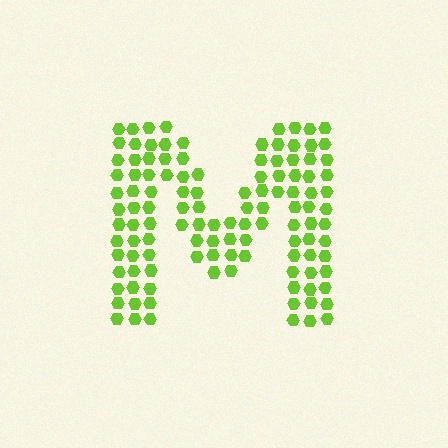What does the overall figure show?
The overall figure shows the letter M.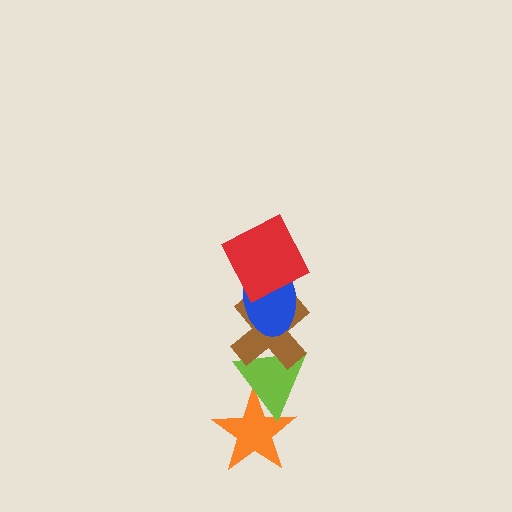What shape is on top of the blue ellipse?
The red square is on top of the blue ellipse.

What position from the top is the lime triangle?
The lime triangle is 4th from the top.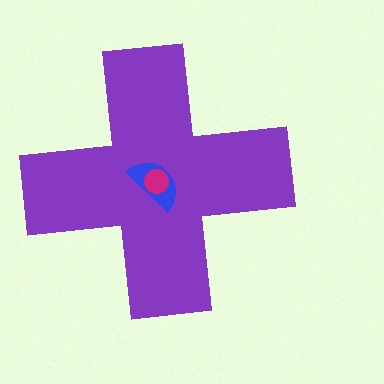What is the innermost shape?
The magenta circle.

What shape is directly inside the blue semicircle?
The magenta circle.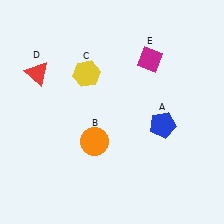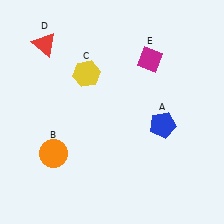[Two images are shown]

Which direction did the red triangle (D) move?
The red triangle (D) moved up.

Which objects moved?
The objects that moved are: the orange circle (B), the red triangle (D).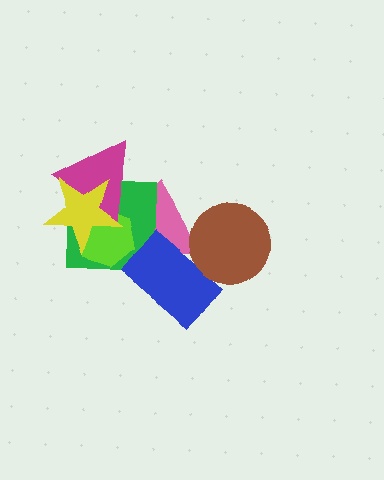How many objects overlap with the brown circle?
2 objects overlap with the brown circle.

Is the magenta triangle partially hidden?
Yes, it is partially covered by another shape.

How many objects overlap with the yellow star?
4 objects overlap with the yellow star.